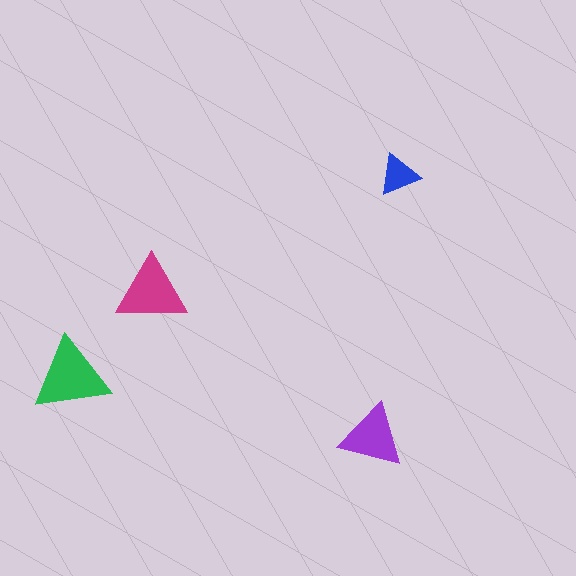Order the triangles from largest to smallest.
the green one, the magenta one, the purple one, the blue one.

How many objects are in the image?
There are 4 objects in the image.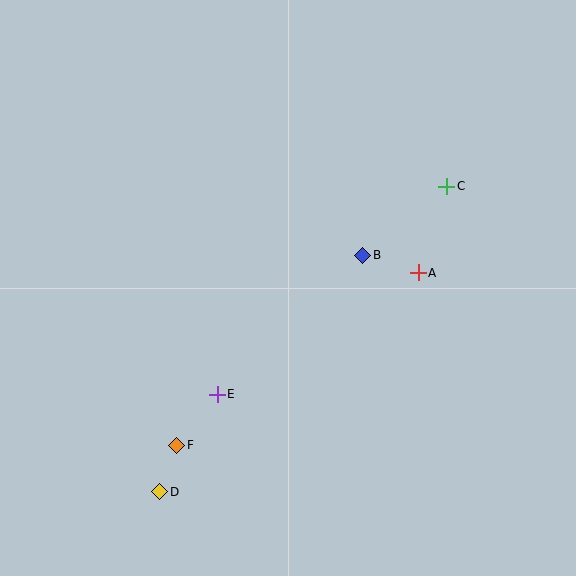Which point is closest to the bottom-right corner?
Point A is closest to the bottom-right corner.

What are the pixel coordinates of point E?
Point E is at (217, 394).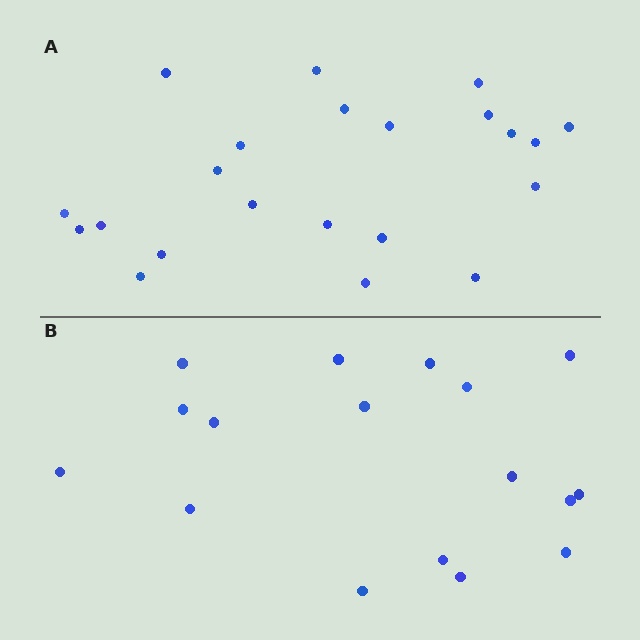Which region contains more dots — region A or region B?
Region A (the top region) has more dots.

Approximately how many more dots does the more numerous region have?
Region A has about 5 more dots than region B.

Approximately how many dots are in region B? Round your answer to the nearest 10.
About 20 dots. (The exact count is 17, which rounds to 20.)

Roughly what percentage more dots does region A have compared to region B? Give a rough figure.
About 30% more.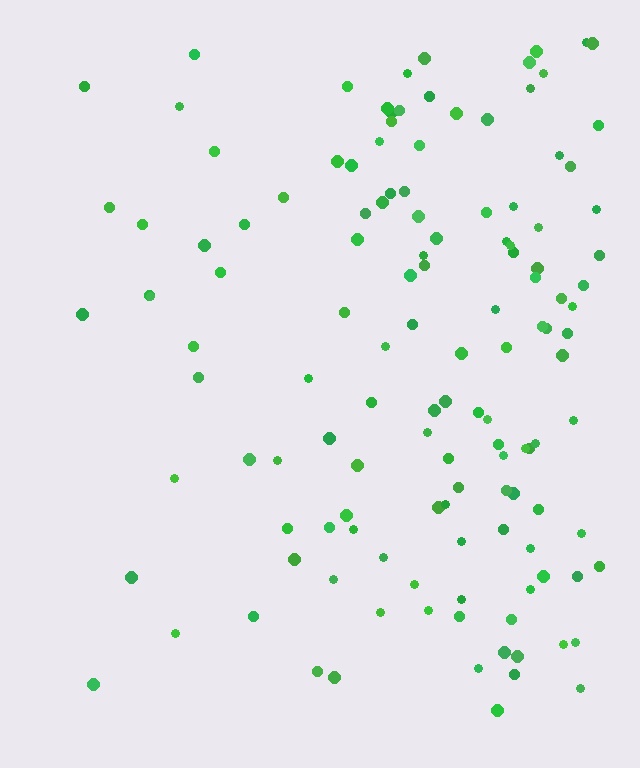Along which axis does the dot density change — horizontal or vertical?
Horizontal.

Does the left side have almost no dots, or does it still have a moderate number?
Still a moderate number, just noticeably fewer than the right.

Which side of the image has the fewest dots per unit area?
The left.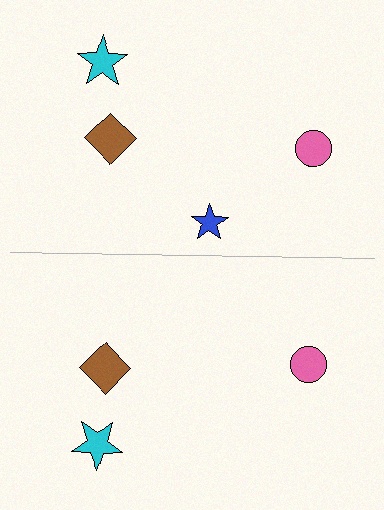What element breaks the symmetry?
A blue star is missing from the bottom side.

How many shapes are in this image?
There are 7 shapes in this image.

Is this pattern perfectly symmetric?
No, the pattern is not perfectly symmetric. A blue star is missing from the bottom side.